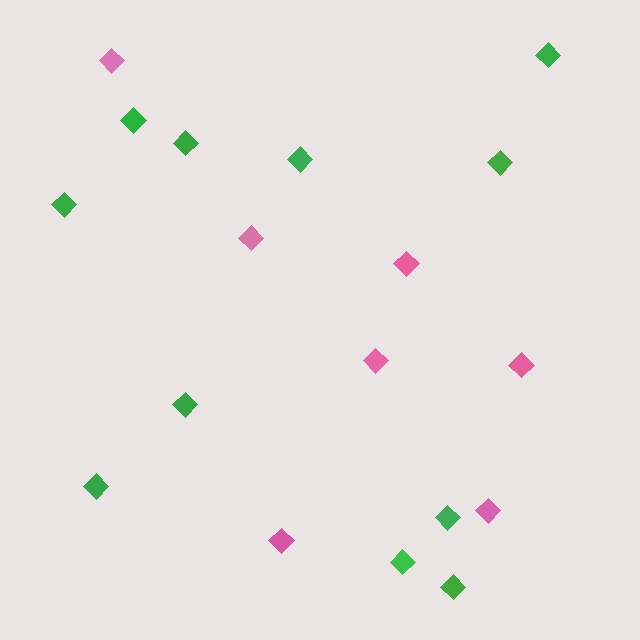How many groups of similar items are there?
There are 2 groups: one group of pink diamonds (7) and one group of green diamonds (11).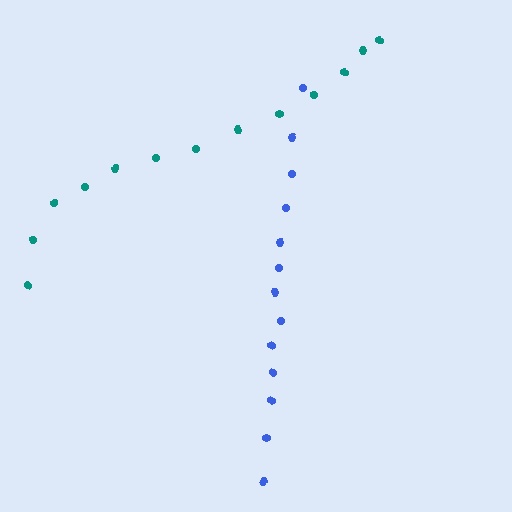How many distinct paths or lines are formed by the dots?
There are 2 distinct paths.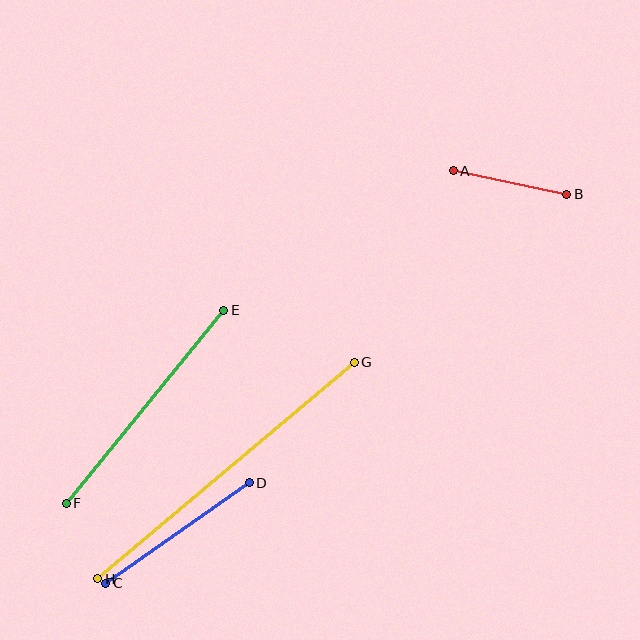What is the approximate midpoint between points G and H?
The midpoint is at approximately (226, 470) pixels.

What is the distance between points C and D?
The distance is approximately 175 pixels.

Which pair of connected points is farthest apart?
Points G and H are farthest apart.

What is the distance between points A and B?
The distance is approximately 116 pixels.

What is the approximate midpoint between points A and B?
The midpoint is at approximately (510, 183) pixels.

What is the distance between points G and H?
The distance is approximately 335 pixels.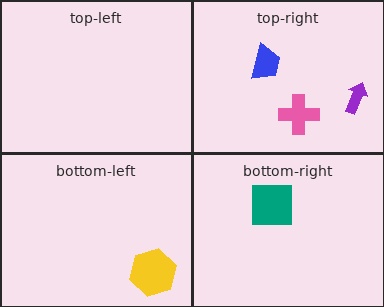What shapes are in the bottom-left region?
The yellow hexagon.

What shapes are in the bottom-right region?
The teal square.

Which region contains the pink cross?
The top-right region.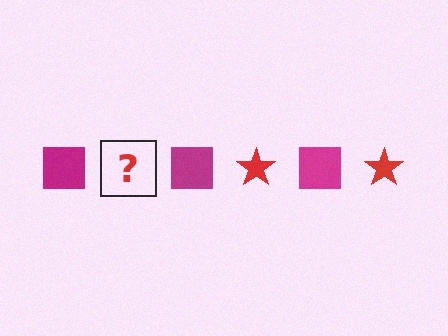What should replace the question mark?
The question mark should be replaced with a red star.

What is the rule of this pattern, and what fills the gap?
The rule is that the pattern alternates between magenta square and red star. The gap should be filled with a red star.